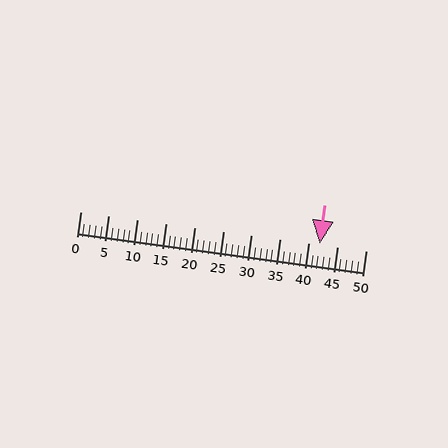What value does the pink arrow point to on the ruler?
The pink arrow points to approximately 42.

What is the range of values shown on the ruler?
The ruler shows values from 0 to 50.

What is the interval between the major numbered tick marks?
The major tick marks are spaced 5 units apart.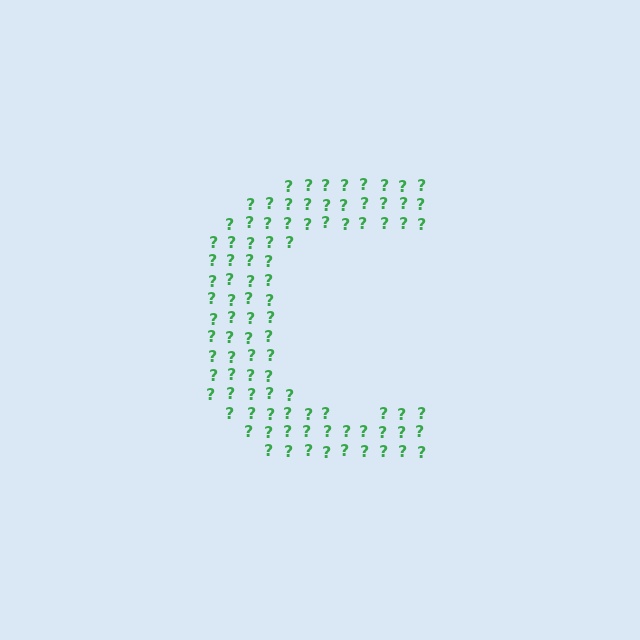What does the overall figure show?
The overall figure shows the letter C.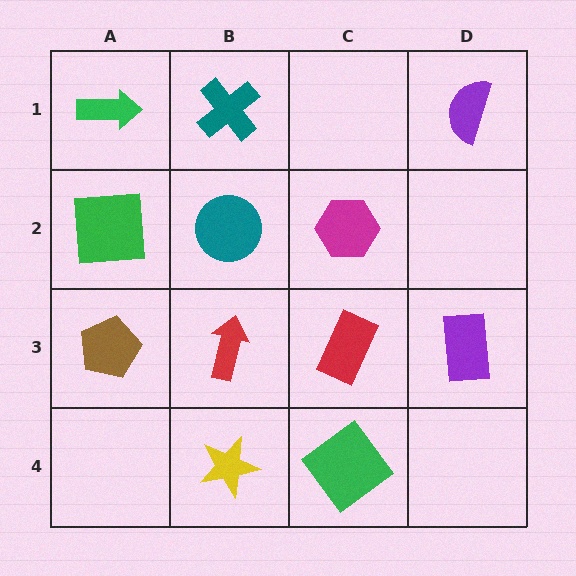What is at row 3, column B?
A red arrow.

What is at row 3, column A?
A brown pentagon.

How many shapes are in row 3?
4 shapes.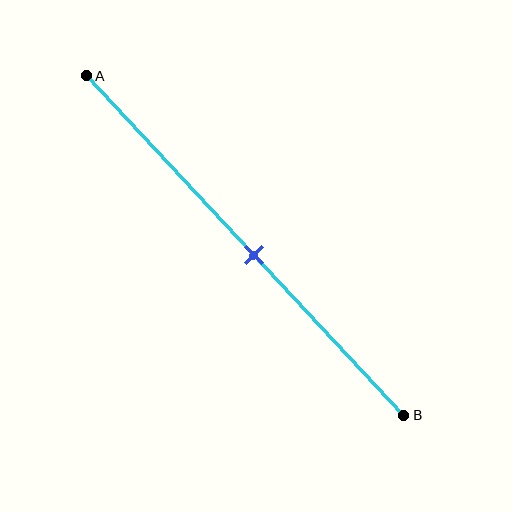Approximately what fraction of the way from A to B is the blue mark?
The blue mark is approximately 55% of the way from A to B.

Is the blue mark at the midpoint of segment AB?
Yes, the mark is approximately at the midpoint.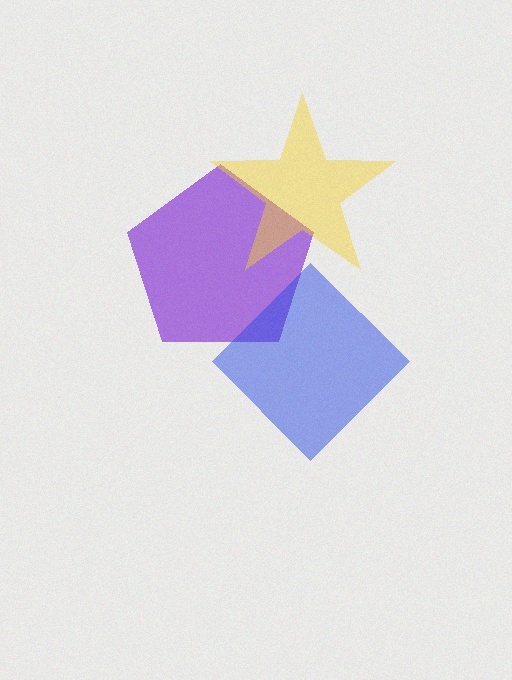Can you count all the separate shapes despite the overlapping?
Yes, there are 3 separate shapes.